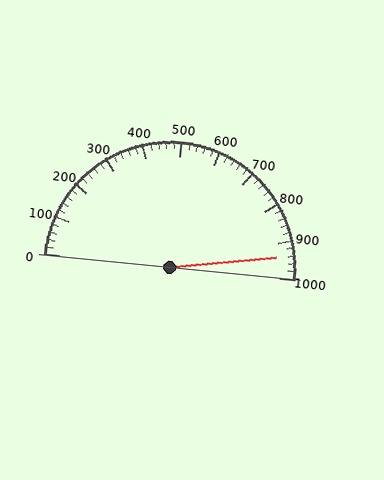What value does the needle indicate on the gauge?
The needle indicates approximately 940.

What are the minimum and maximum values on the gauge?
The gauge ranges from 0 to 1000.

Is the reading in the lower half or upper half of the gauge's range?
The reading is in the upper half of the range (0 to 1000).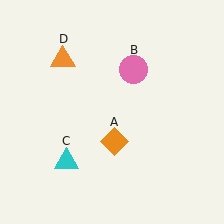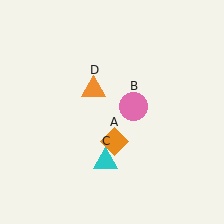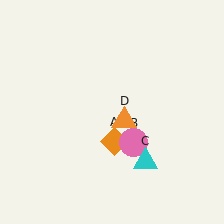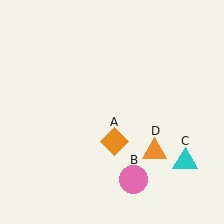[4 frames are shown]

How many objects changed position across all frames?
3 objects changed position: pink circle (object B), cyan triangle (object C), orange triangle (object D).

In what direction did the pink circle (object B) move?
The pink circle (object B) moved down.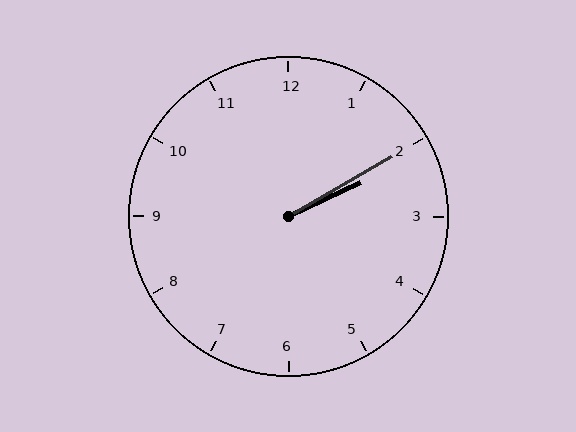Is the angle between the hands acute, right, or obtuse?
It is acute.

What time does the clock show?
2:10.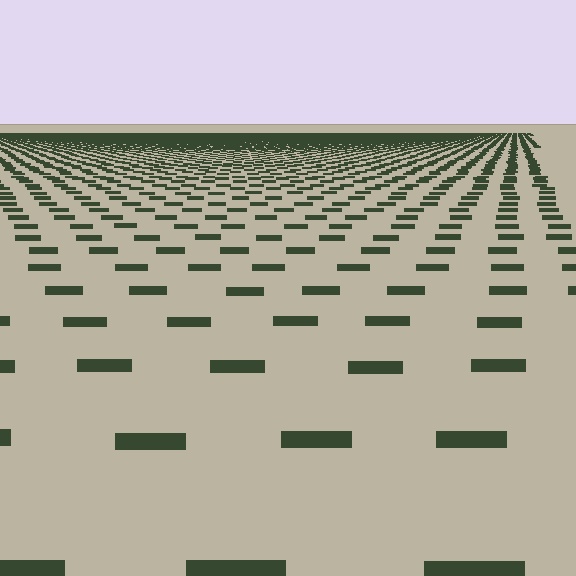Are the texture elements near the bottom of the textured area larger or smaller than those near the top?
Larger. Near the bottom, elements are closer to the viewer and appear at a bigger on-screen size.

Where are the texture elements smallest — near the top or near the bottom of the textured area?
Near the top.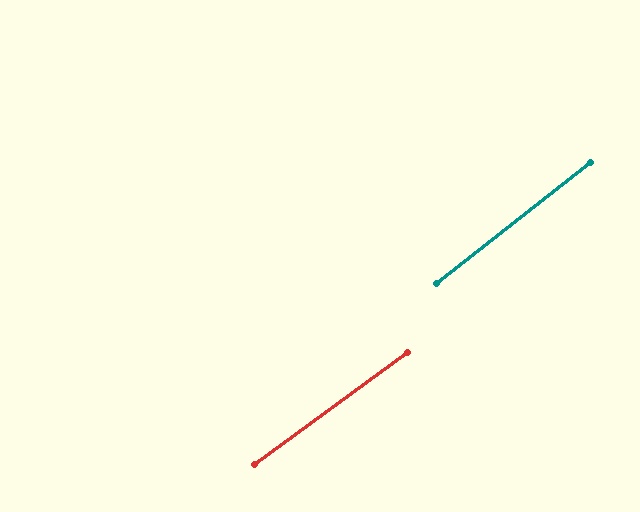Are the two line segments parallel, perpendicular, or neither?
Parallel — their directions differ by only 1.8°.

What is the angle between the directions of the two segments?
Approximately 2 degrees.